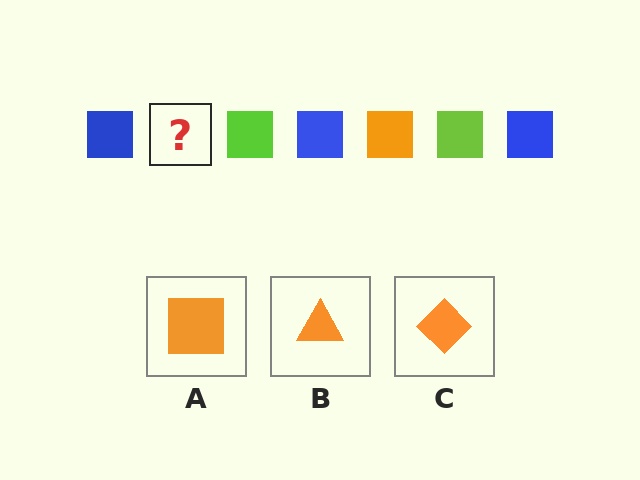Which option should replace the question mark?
Option A.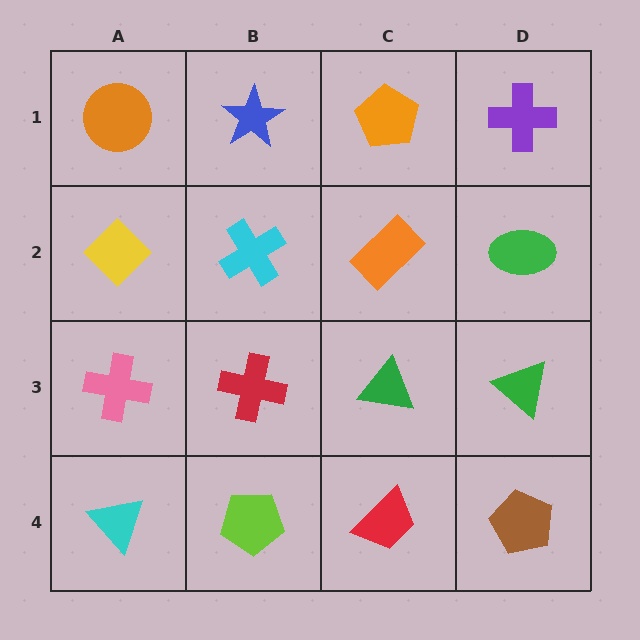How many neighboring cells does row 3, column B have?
4.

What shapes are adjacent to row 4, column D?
A green triangle (row 3, column D), a red trapezoid (row 4, column C).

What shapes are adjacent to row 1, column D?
A green ellipse (row 2, column D), an orange pentagon (row 1, column C).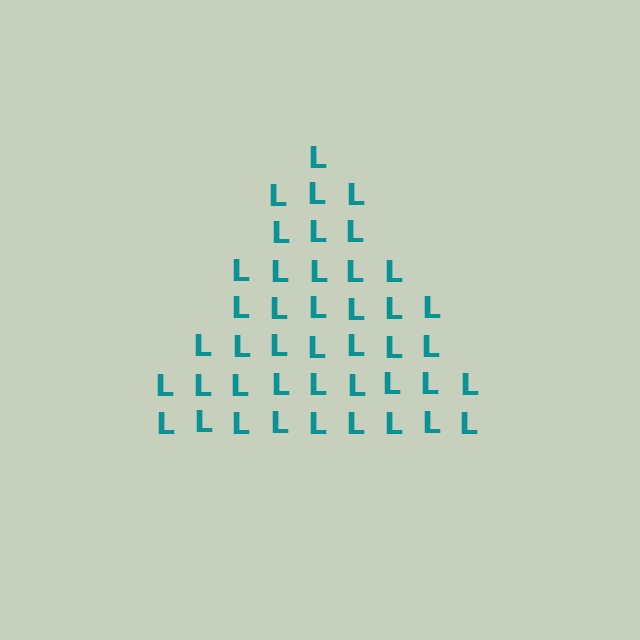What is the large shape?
The large shape is a triangle.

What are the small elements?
The small elements are letter L's.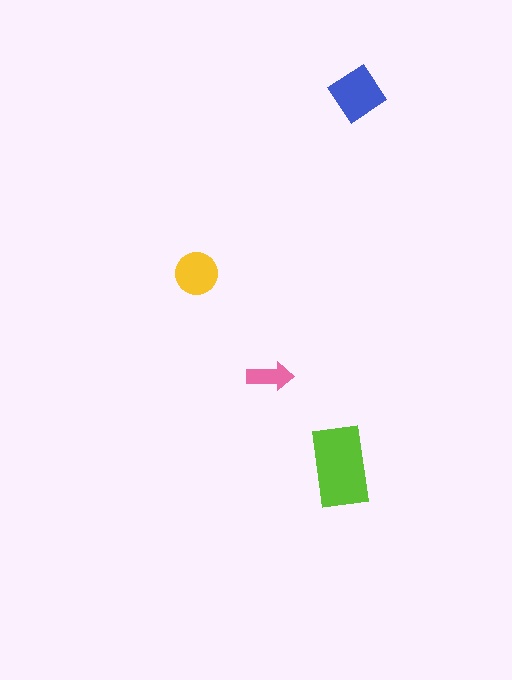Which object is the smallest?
The pink arrow.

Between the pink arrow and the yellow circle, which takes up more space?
The yellow circle.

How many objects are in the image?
There are 4 objects in the image.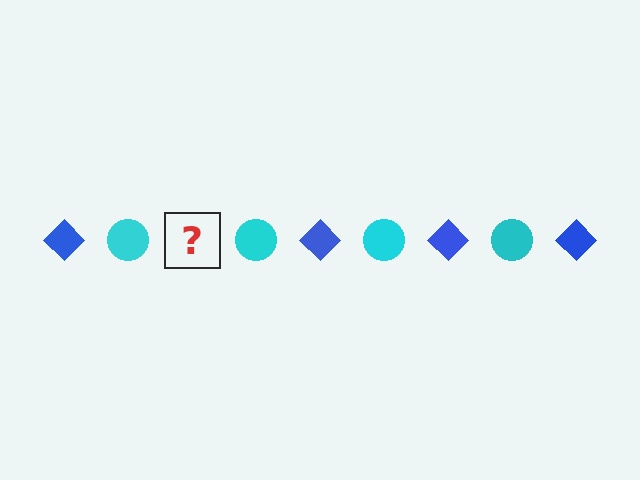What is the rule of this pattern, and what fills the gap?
The rule is that the pattern alternates between blue diamond and cyan circle. The gap should be filled with a blue diamond.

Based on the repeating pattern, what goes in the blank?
The blank should be a blue diamond.